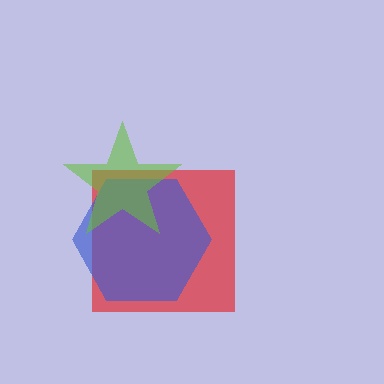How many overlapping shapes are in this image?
There are 3 overlapping shapes in the image.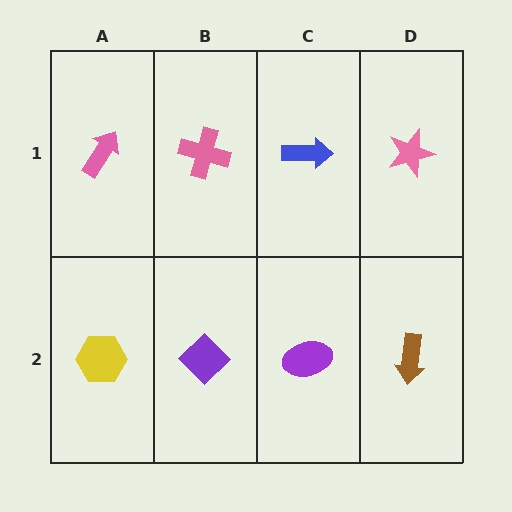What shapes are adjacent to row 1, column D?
A brown arrow (row 2, column D), a blue arrow (row 1, column C).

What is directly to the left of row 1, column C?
A pink cross.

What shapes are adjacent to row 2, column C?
A blue arrow (row 1, column C), a purple diamond (row 2, column B), a brown arrow (row 2, column D).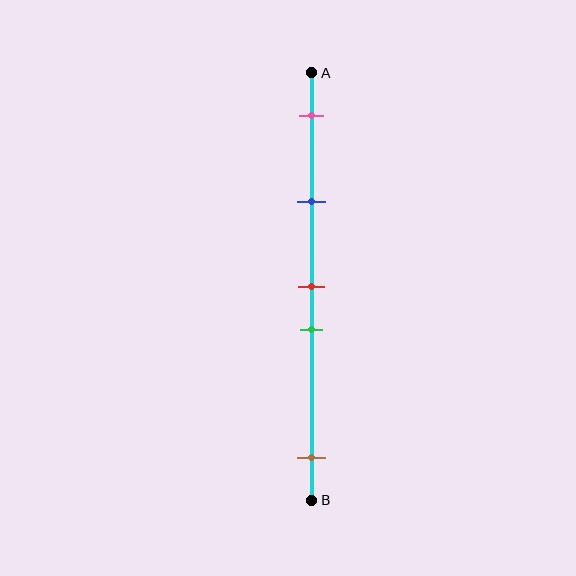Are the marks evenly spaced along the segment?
No, the marks are not evenly spaced.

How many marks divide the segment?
There are 5 marks dividing the segment.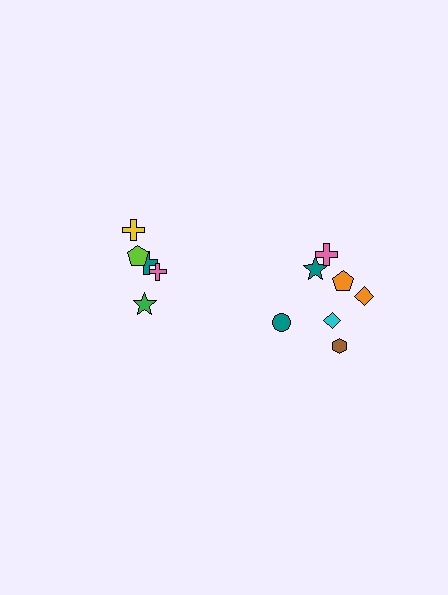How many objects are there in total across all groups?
There are 12 objects.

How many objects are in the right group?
There are 7 objects.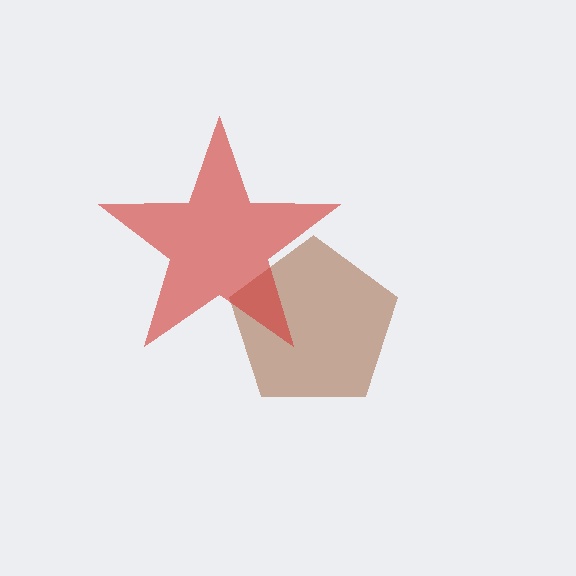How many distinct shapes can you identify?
There are 2 distinct shapes: a brown pentagon, a red star.